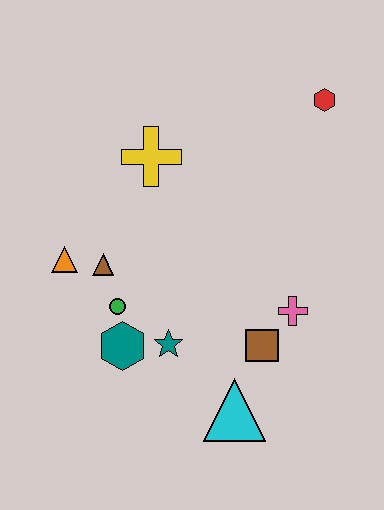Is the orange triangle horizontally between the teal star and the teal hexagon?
No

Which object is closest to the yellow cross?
The brown triangle is closest to the yellow cross.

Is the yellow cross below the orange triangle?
No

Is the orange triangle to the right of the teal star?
No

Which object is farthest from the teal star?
The red hexagon is farthest from the teal star.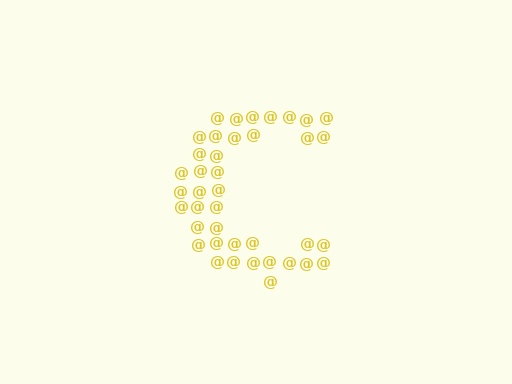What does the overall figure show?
The overall figure shows the letter C.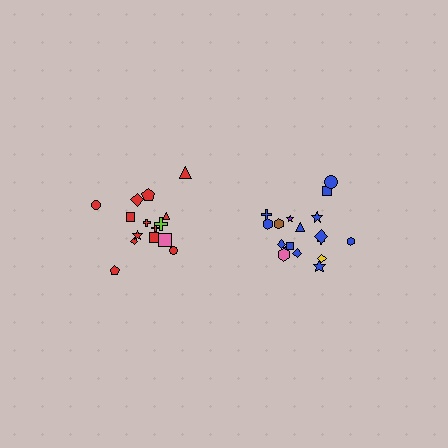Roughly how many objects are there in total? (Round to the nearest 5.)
Roughly 35 objects in total.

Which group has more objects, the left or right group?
The right group.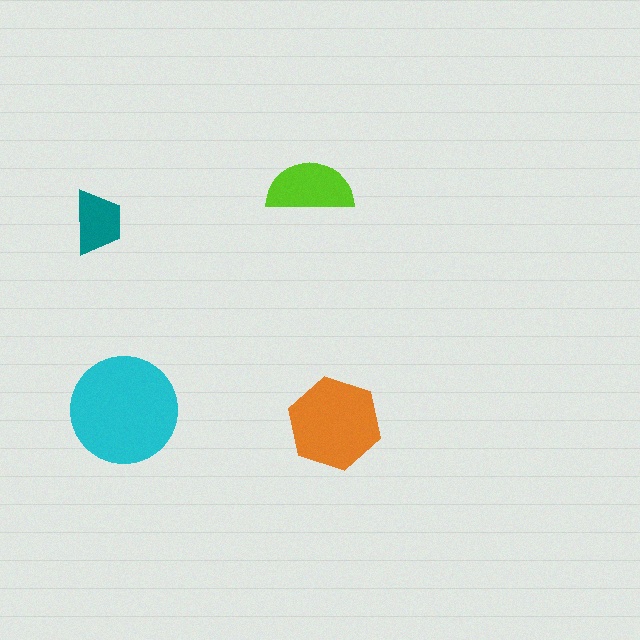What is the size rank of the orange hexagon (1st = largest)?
2nd.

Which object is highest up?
The lime semicircle is topmost.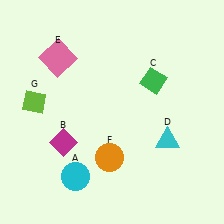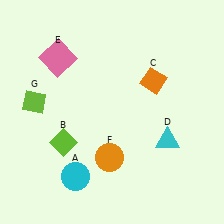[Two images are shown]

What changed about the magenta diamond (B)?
In Image 1, B is magenta. In Image 2, it changed to lime.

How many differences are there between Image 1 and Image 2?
There are 2 differences between the two images.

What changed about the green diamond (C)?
In Image 1, C is green. In Image 2, it changed to orange.